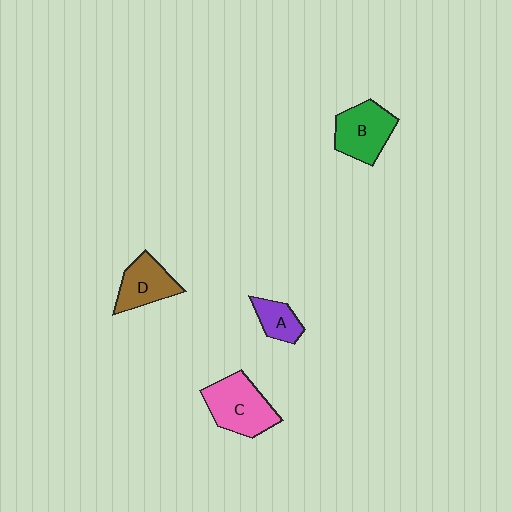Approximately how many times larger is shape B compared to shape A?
Approximately 1.8 times.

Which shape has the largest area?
Shape C (pink).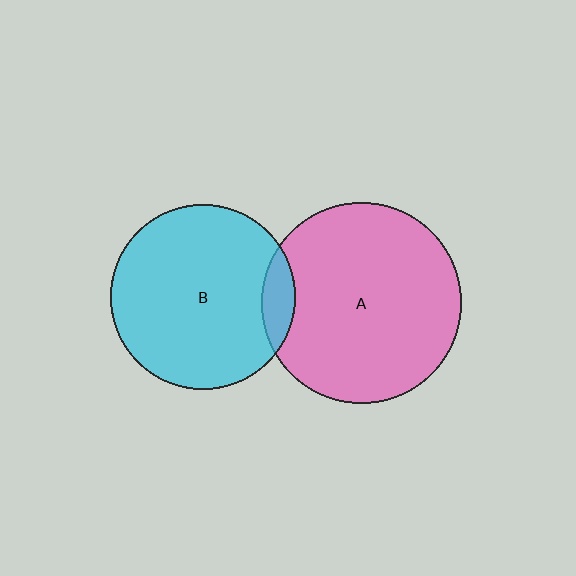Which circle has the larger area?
Circle A (pink).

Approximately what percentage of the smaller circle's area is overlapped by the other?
Approximately 10%.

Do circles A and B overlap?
Yes.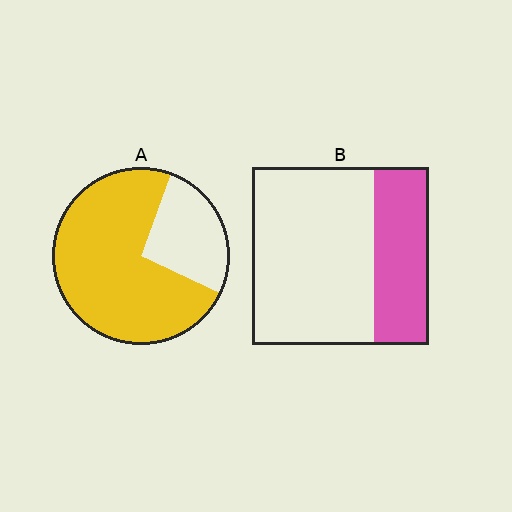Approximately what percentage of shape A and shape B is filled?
A is approximately 75% and B is approximately 30%.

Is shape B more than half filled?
No.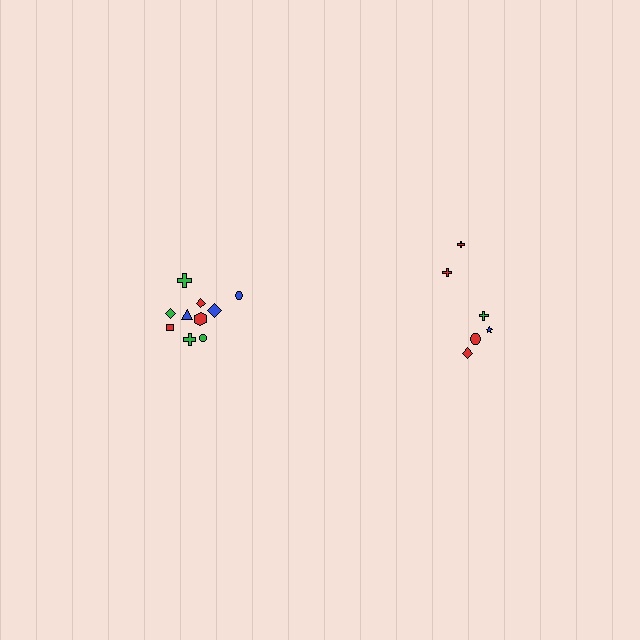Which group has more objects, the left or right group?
The left group.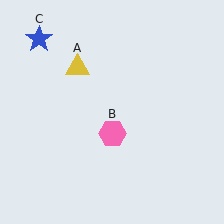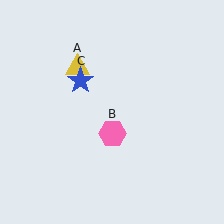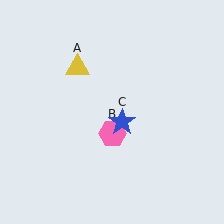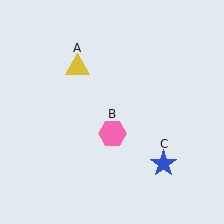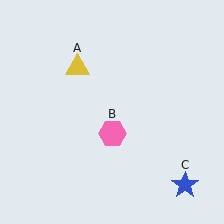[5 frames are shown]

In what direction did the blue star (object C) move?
The blue star (object C) moved down and to the right.